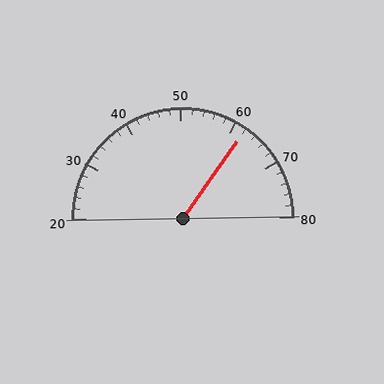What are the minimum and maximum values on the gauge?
The gauge ranges from 20 to 80.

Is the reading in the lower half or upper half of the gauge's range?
The reading is in the upper half of the range (20 to 80).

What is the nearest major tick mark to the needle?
The nearest major tick mark is 60.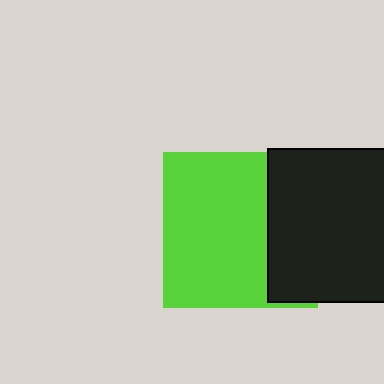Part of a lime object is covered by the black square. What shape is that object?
It is a square.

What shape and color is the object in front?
The object in front is a black square.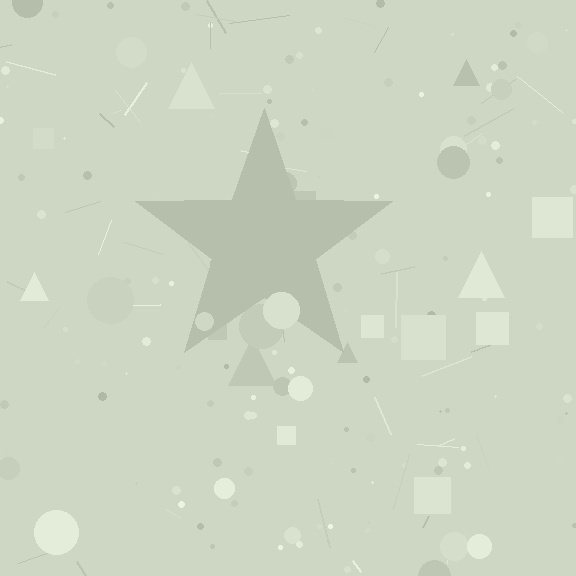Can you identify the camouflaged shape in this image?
The camouflaged shape is a star.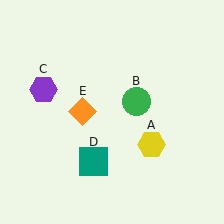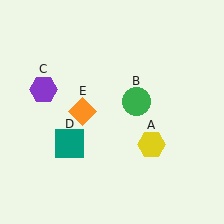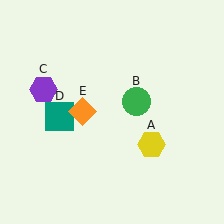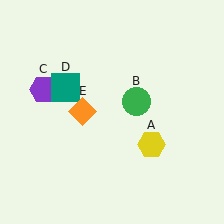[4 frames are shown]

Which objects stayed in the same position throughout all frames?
Yellow hexagon (object A) and green circle (object B) and purple hexagon (object C) and orange diamond (object E) remained stationary.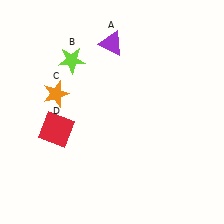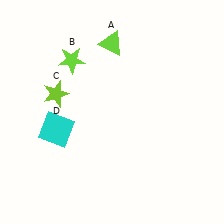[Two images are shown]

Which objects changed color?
A changed from purple to lime. C changed from orange to lime. D changed from red to cyan.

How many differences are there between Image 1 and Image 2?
There are 3 differences between the two images.